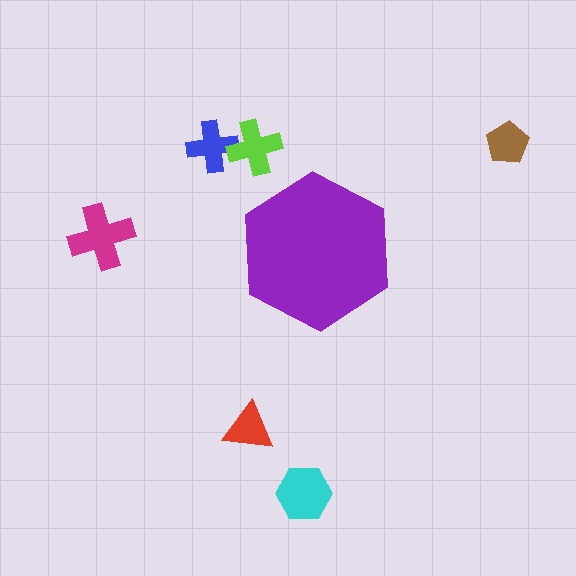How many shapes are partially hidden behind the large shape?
0 shapes are partially hidden.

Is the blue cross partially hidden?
No, the blue cross is fully visible.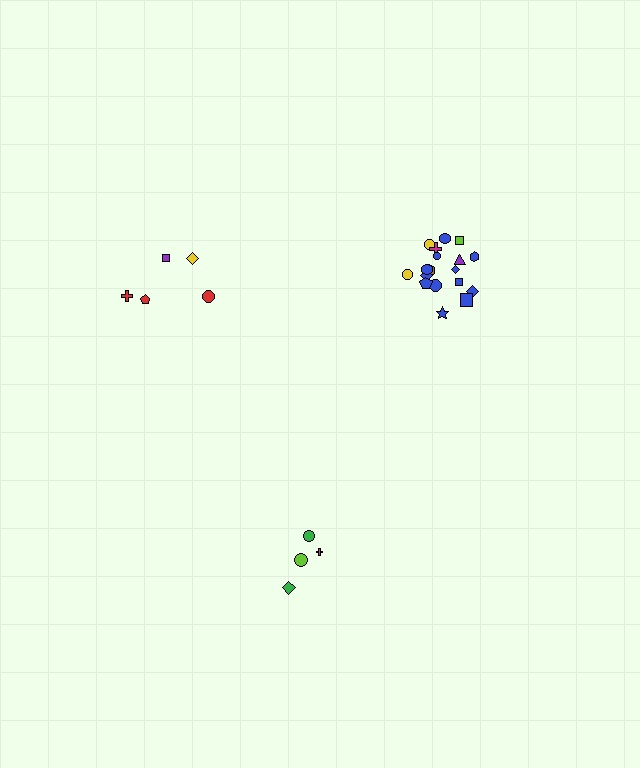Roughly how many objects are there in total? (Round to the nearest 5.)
Roughly 25 objects in total.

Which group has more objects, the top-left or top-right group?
The top-right group.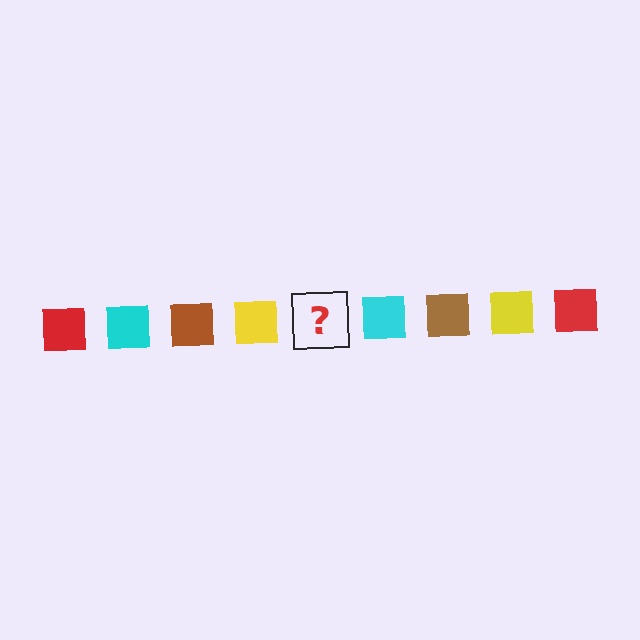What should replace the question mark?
The question mark should be replaced with a red square.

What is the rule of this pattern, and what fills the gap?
The rule is that the pattern cycles through red, cyan, brown, yellow squares. The gap should be filled with a red square.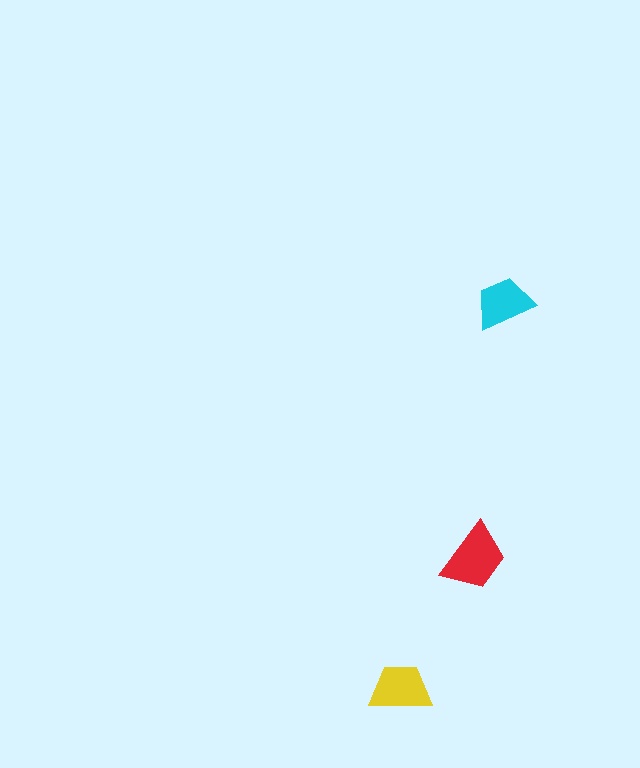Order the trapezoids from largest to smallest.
the red one, the yellow one, the cyan one.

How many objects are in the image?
There are 3 objects in the image.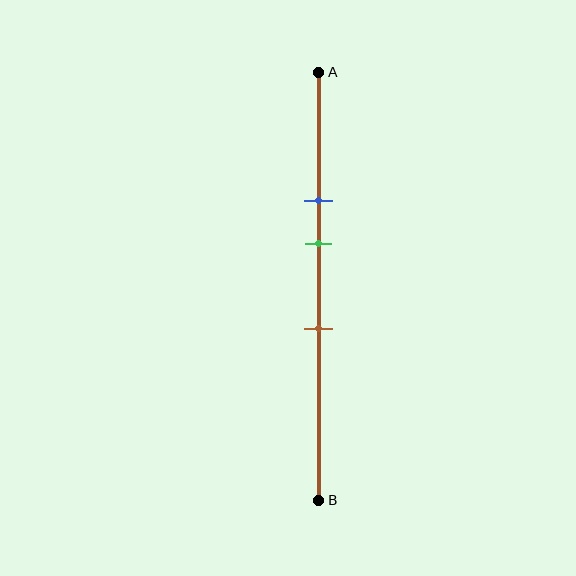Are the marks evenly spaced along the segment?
Yes, the marks are approximately evenly spaced.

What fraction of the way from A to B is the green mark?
The green mark is approximately 40% (0.4) of the way from A to B.